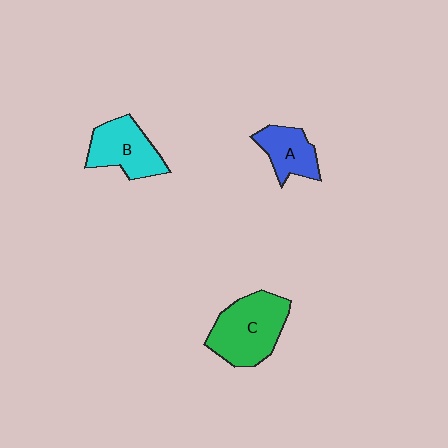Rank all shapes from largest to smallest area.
From largest to smallest: C (green), B (cyan), A (blue).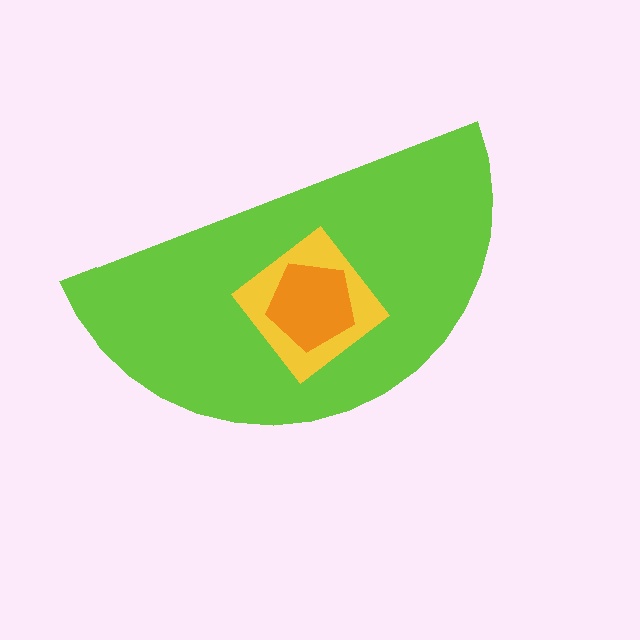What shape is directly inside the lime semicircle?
The yellow diamond.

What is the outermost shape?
The lime semicircle.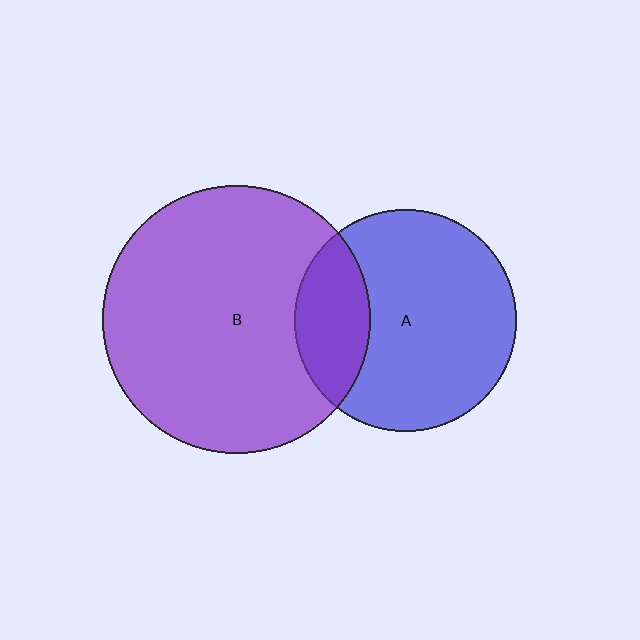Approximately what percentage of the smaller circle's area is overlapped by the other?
Approximately 25%.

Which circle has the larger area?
Circle B (purple).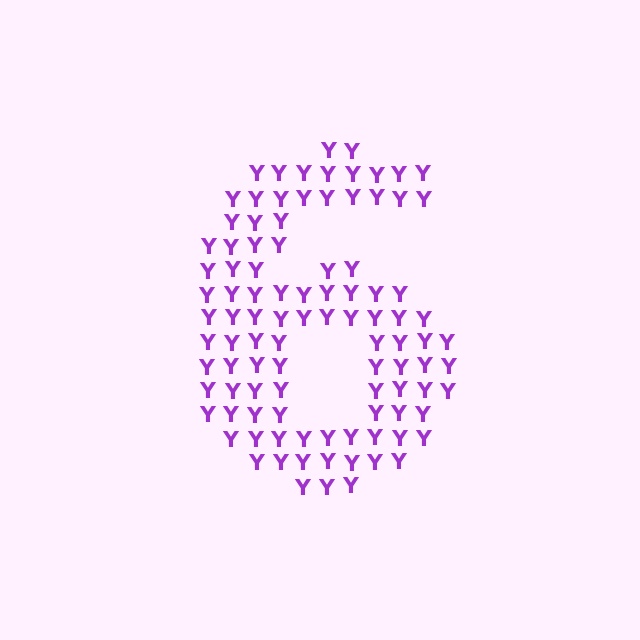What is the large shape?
The large shape is the digit 6.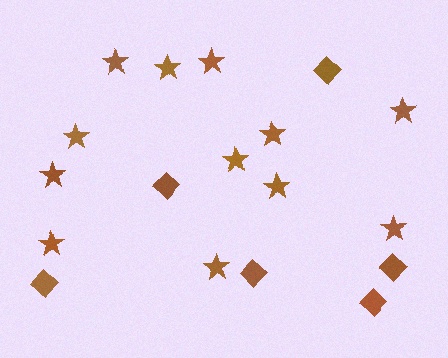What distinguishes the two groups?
There are 2 groups: one group of stars (12) and one group of diamonds (6).